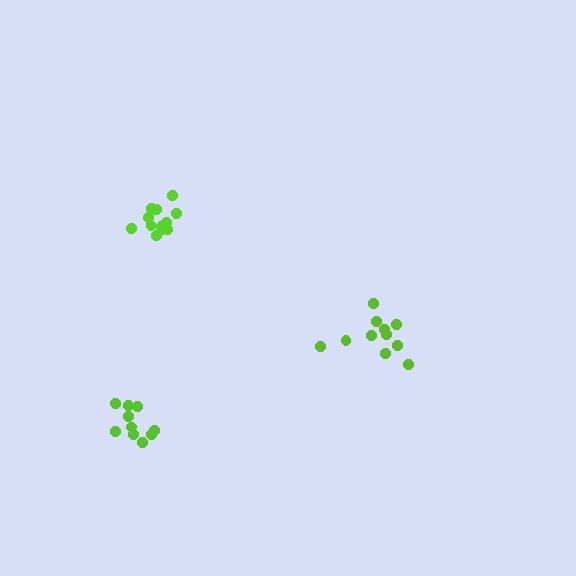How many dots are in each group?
Group 1: 11 dots, Group 2: 12 dots, Group 3: 10 dots (33 total).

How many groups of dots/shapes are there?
There are 3 groups.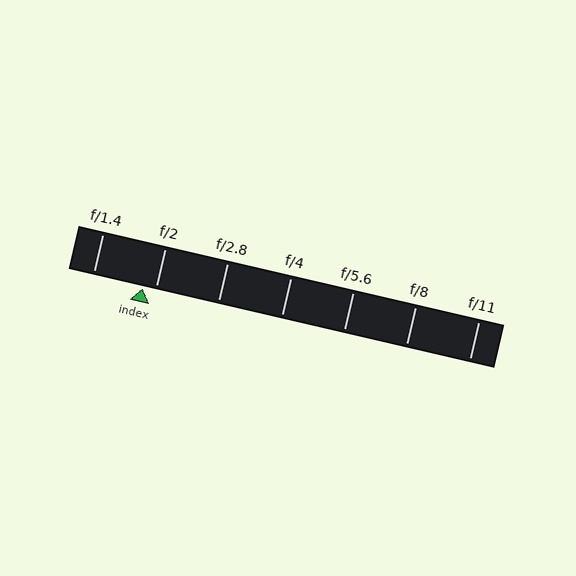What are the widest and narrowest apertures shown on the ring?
The widest aperture shown is f/1.4 and the narrowest is f/11.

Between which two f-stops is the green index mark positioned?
The index mark is between f/1.4 and f/2.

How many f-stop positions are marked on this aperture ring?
There are 7 f-stop positions marked.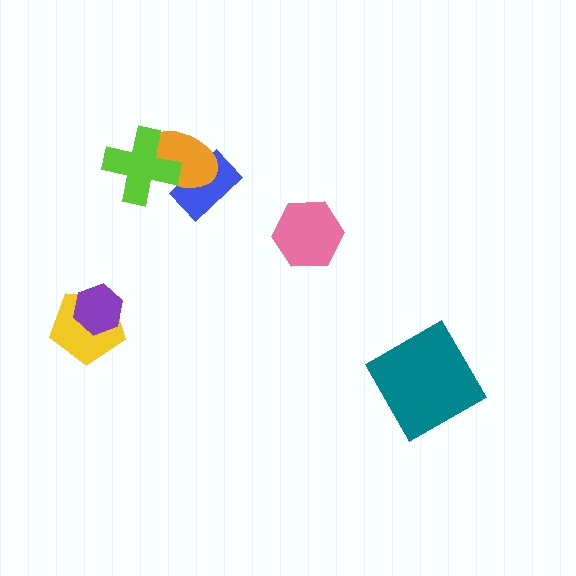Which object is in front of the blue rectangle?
The orange ellipse is in front of the blue rectangle.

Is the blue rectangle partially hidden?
Yes, it is partially covered by another shape.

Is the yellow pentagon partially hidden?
Yes, it is partially covered by another shape.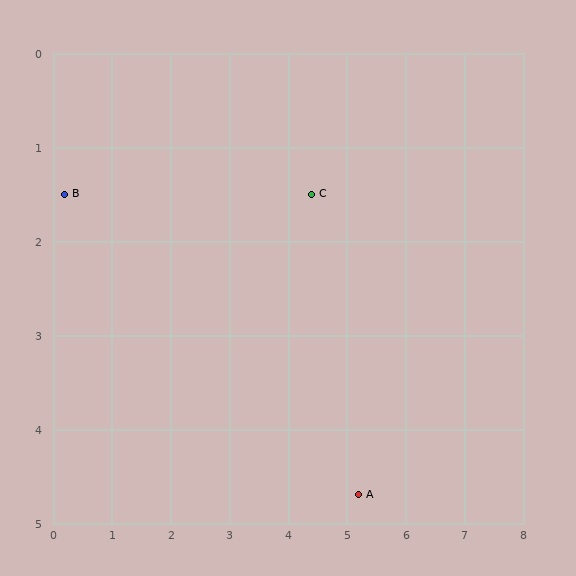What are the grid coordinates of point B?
Point B is at approximately (0.2, 1.5).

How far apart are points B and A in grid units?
Points B and A are about 5.9 grid units apart.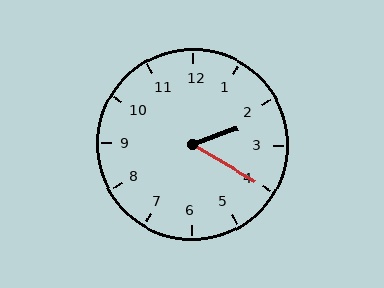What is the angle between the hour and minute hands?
Approximately 50 degrees.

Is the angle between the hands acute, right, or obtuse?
It is acute.